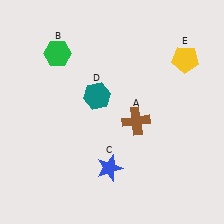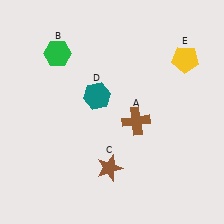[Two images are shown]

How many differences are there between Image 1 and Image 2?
There is 1 difference between the two images.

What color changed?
The star (C) changed from blue in Image 1 to brown in Image 2.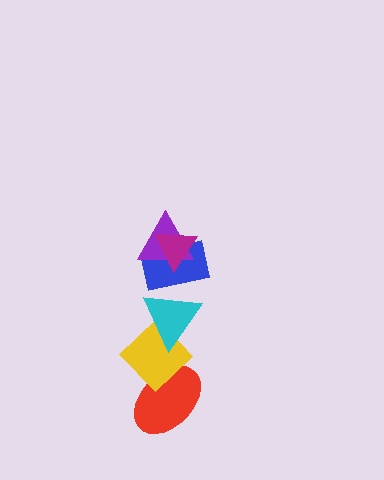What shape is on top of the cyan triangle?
The blue rectangle is on top of the cyan triangle.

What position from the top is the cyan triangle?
The cyan triangle is 4th from the top.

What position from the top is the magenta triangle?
The magenta triangle is 1st from the top.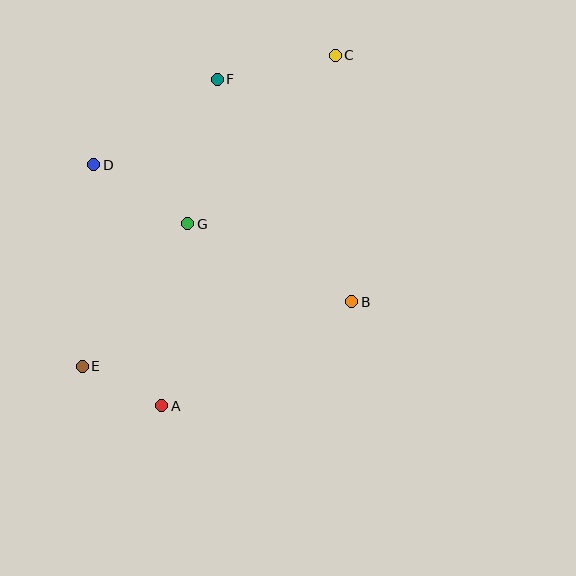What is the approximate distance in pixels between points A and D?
The distance between A and D is approximately 250 pixels.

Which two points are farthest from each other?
Points C and E are farthest from each other.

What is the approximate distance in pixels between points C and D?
The distance between C and D is approximately 265 pixels.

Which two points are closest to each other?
Points A and E are closest to each other.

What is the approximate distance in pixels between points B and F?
The distance between B and F is approximately 260 pixels.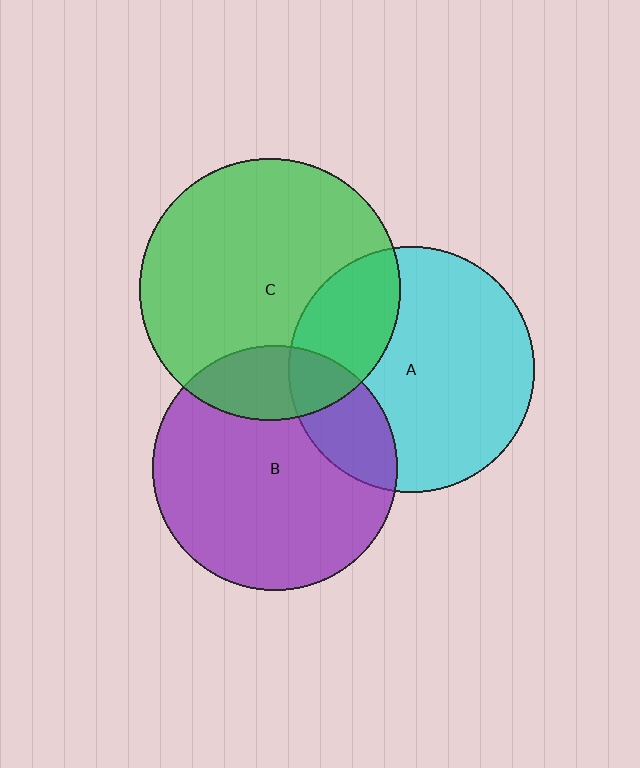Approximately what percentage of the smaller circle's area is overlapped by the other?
Approximately 20%.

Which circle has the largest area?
Circle C (green).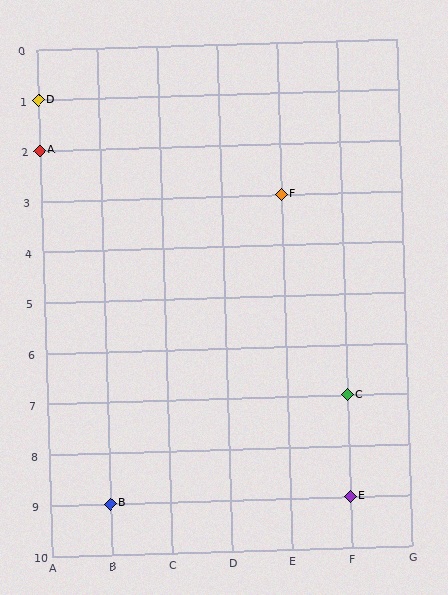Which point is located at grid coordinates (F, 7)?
Point C is at (F, 7).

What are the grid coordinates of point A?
Point A is at grid coordinates (A, 2).